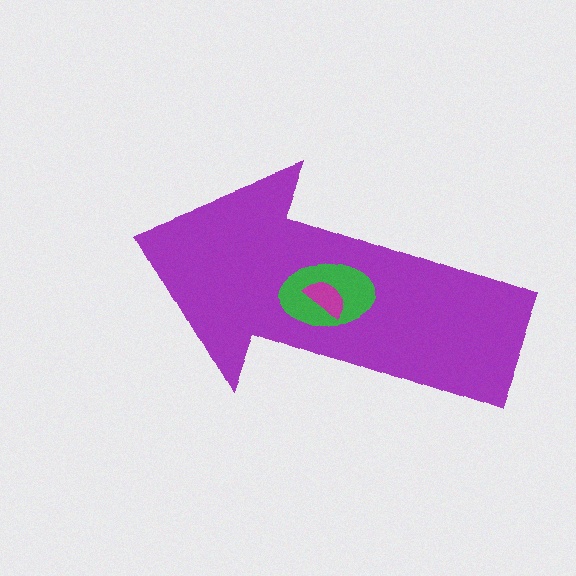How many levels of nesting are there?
3.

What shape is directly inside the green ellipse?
The magenta semicircle.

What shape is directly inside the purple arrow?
The green ellipse.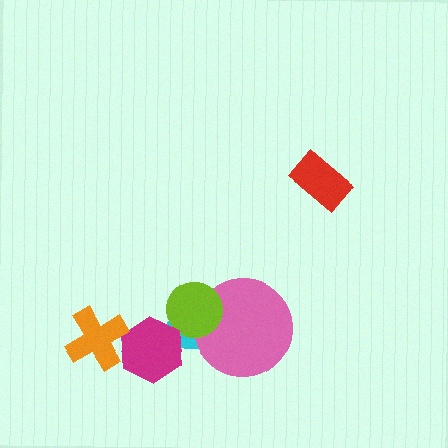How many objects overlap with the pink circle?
2 objects overlap with the pink circle.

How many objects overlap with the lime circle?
2 objects overlap with the lime circle.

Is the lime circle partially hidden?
No, no other shape covers it.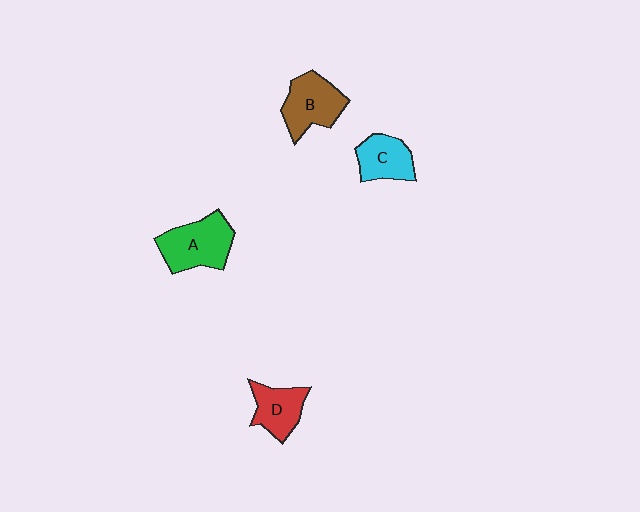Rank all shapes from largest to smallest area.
From largest to smallest: A (green), B (brown), C (cyan), D (red).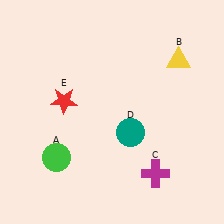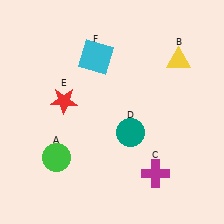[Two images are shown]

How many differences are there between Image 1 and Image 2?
There is 1 difference between the two images.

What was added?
A cyan square (F) was added in Image 2.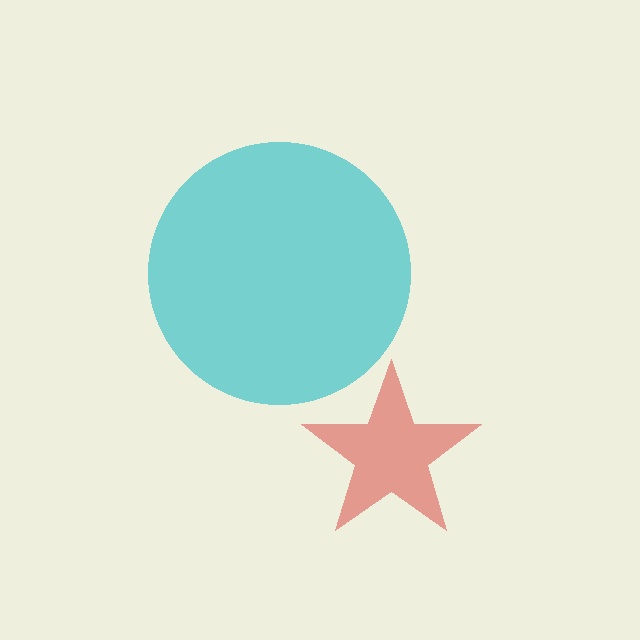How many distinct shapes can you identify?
There are 2 distinct shapes: a red star, a cyan circle.